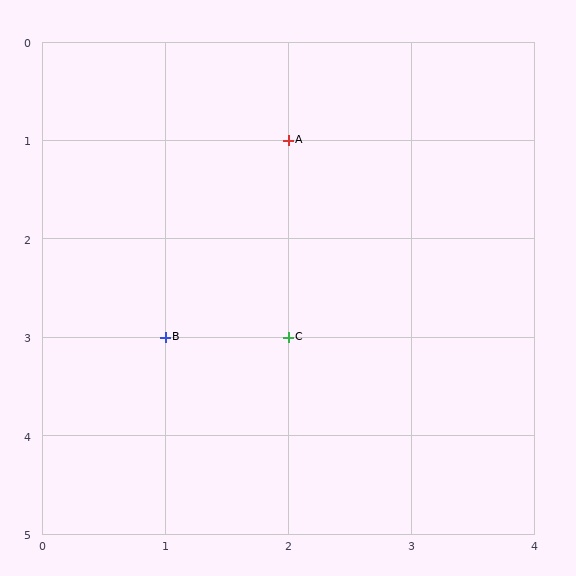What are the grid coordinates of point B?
Point B is at grid coordinates (1, 3).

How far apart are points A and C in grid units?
Points A and C are 2 rows apart.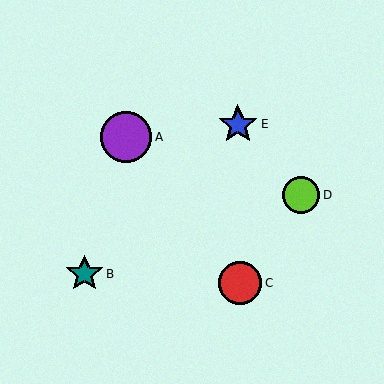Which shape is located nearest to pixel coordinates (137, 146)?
The purple circle (labeled A) at (126, 137) is nearest to that location.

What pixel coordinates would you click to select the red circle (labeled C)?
Click at (240, 283) to select the red circle C.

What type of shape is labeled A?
Shape A is a purple circle.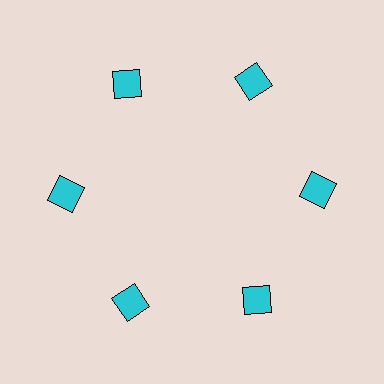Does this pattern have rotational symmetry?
Yes, this pattern has 6-fold rotational symmetry. It looks the same after rotating 60 degrees around the center.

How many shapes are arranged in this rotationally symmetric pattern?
There are 6 shapes, arranged in 6 groups of 1.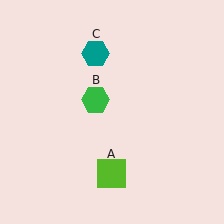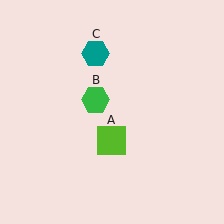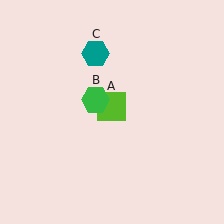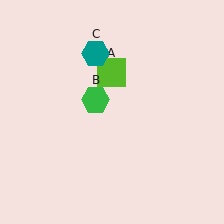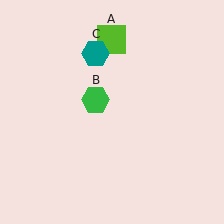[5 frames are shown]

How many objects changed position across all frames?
1 object changed position: lime square (object A).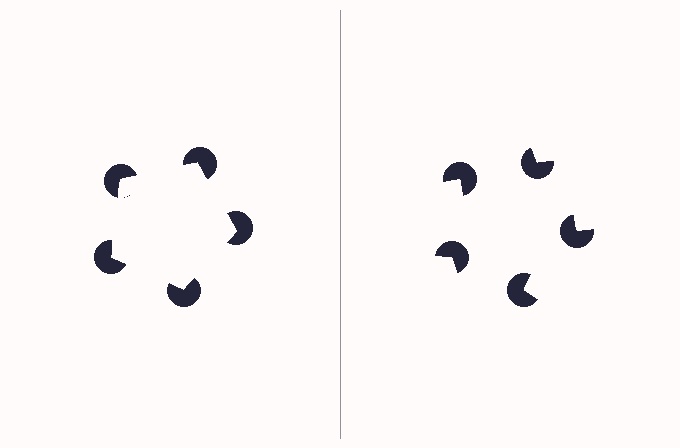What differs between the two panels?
The pac-man discs are positioned identically on both sides; only the wedge orientations differ. On the left they align to a pentagon; on the right they are misaligned.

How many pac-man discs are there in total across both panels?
10 — 5 on each side.